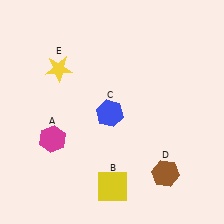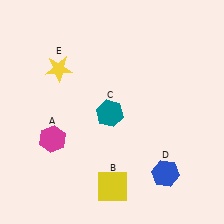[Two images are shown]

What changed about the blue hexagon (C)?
In Image 1, C is blue. In Image 2, it changed to teal.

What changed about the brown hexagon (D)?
In Image 1, D is brown. In Image 2, it changed to blue.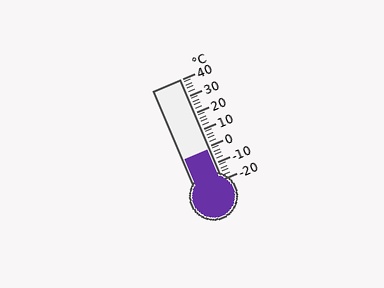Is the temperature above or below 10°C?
The temperature is below 10°C.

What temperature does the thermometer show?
The thermometer shows approximately -2°C.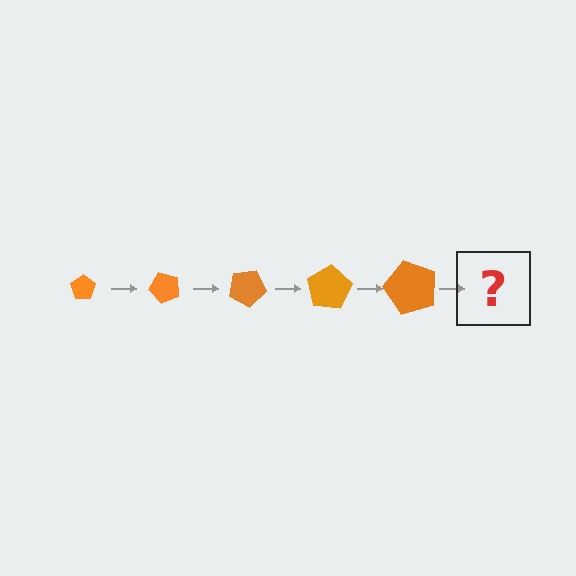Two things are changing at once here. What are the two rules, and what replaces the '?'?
The two rules are that the pentagon grows larger each step and it rotates 50 degrees each step. The '?' should be a pentagon, larger than the previous one and rotated 250 degrees from the start.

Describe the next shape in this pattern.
It should be a pentagon, larger than the previous one and rotated 250 degrees from the start.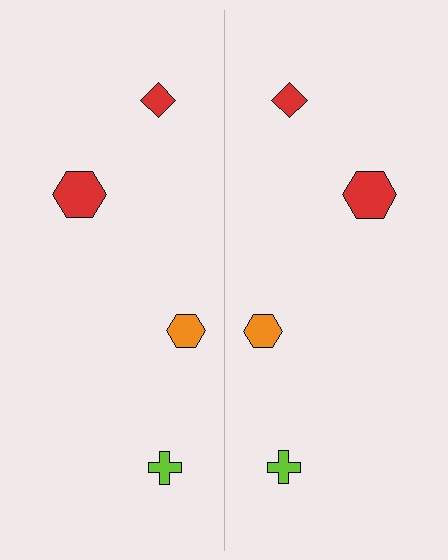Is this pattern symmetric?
Yes, this pattern has bilateral (reflection) symmetry.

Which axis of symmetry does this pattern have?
The pattern has a vertical axis of symmetry running through the center of the image.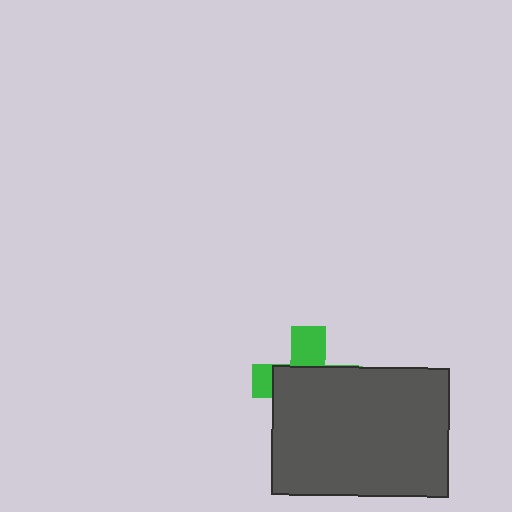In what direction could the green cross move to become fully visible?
The green cross could move up. That would shift it out from behind the dark gray rectangle entirely.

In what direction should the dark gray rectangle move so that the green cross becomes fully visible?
The dark gray rectangle should move down. That is the shortest direction to clear the overlap and leave the green cross fully visible.